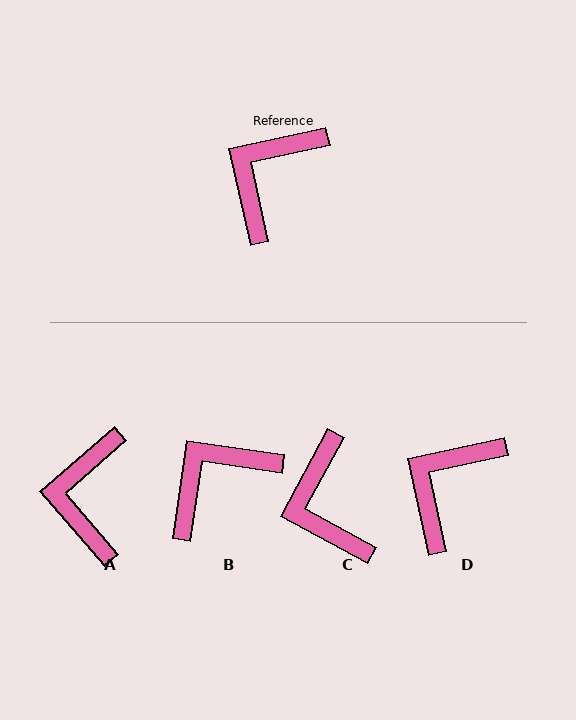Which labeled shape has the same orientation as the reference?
D.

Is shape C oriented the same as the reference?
No, it is off by about 49 degrees.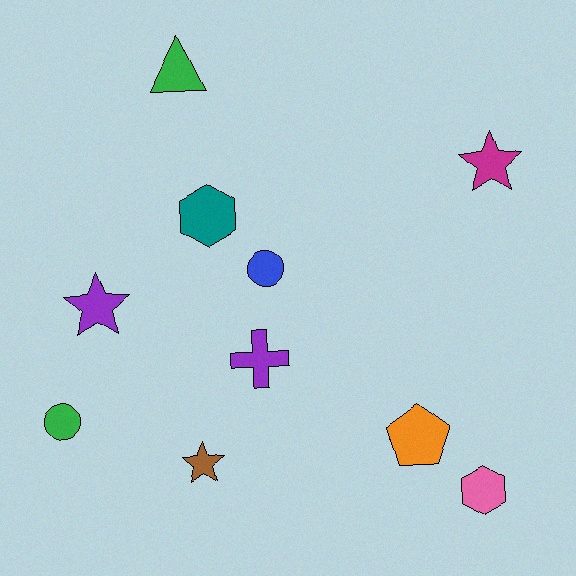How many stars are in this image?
There are 3 stars.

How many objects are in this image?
There are 10 objects.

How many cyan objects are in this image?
There are no cyan objects.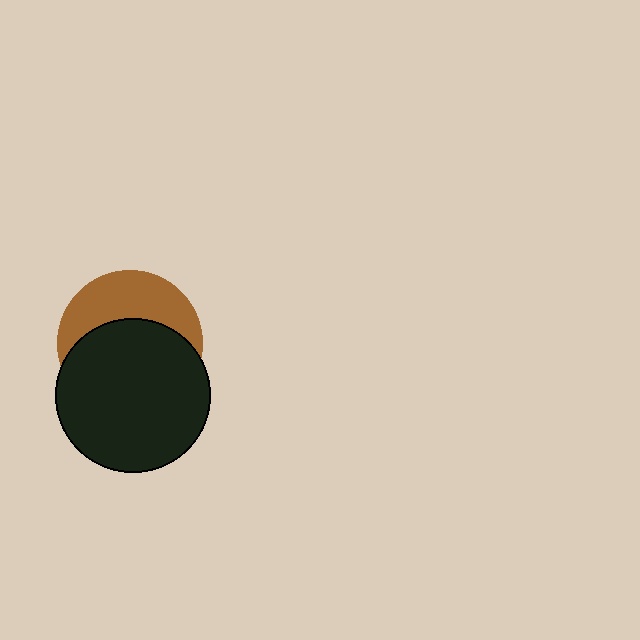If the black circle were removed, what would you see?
You would see the complete brown circle.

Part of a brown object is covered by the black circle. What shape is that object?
It is a circle.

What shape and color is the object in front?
The object in front is a black circle.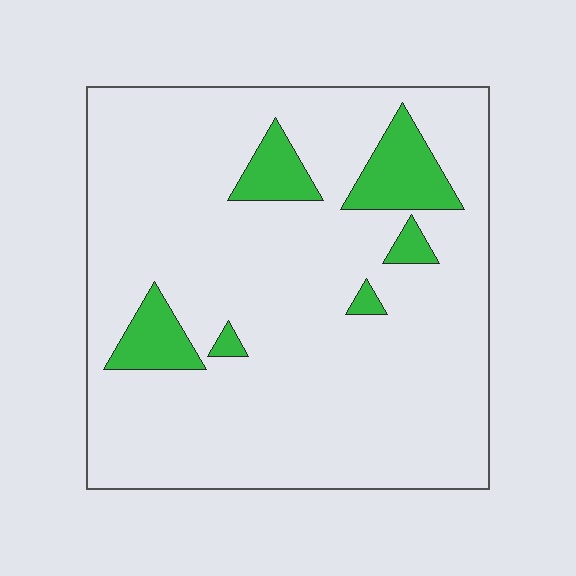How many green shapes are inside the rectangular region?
6.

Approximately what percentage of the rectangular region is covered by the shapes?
Approximately 10%.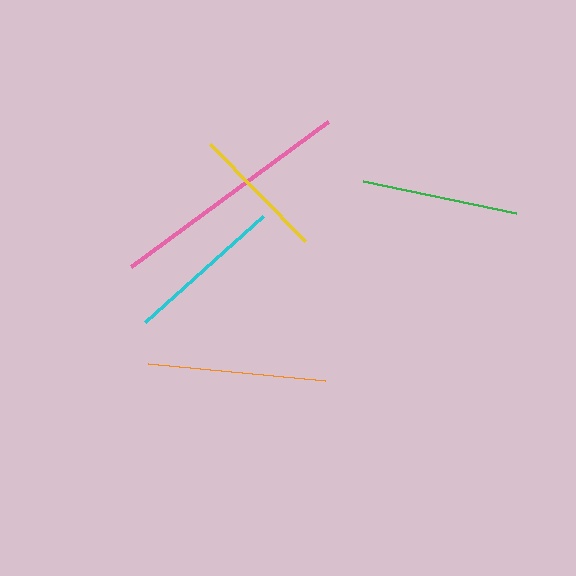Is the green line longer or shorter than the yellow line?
The green line is longer than the yellow line.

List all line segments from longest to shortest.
From longest to shortest: pink, orange, cyan, green, yellow.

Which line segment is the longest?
The pink line is the longest at approximately 245 pixels.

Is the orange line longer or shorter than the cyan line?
The orange line is longer than the cyan line.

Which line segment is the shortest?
The yellow line is the shortest at approximately 135 pixels.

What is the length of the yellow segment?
The yellow segment is approximately 135 pixels long.